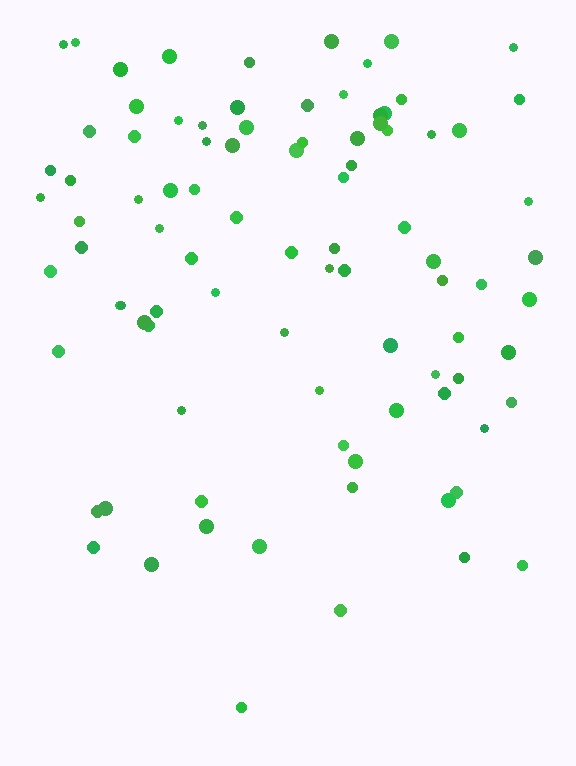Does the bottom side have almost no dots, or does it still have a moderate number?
Still a moderate number, just noticeably fewer than the top.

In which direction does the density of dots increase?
From bottom to top, with the top side densest.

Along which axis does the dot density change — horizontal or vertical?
Vertical.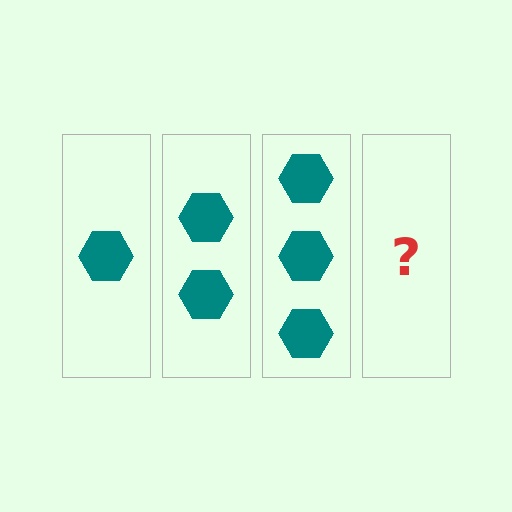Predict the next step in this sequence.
The next step is 4 hexagons.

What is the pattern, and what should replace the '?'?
The pattern is that each step adds one more hexagon. The '?' should be 4 hexagons.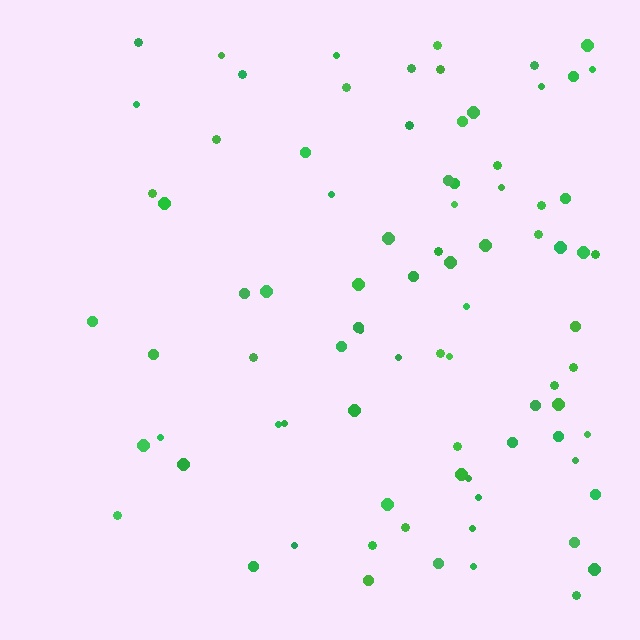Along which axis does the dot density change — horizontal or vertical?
Horizontal.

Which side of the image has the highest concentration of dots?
The right.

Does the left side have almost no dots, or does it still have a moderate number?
Still a moderate number, just noticeably fewer than the right.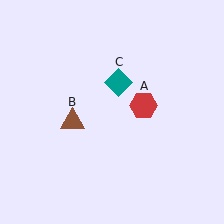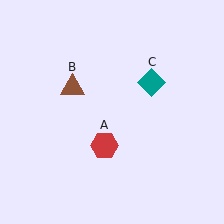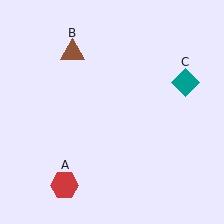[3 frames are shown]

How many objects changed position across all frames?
3 objects changed position: red hexagon (object A), brown triangle (object B), teal diamond (object C).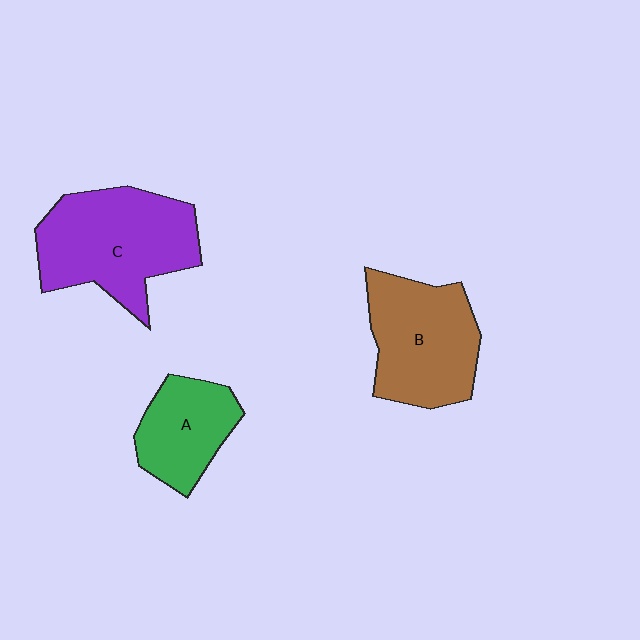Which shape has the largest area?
Shape C (purple).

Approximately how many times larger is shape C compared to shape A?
Approximately 1.7 times.